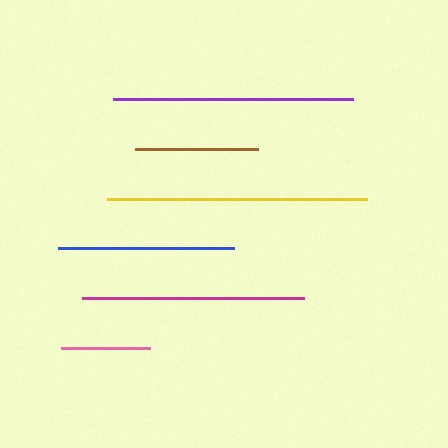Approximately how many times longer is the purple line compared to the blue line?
The purple line is approximately 1.4 times the length of the blue line.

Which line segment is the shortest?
The pink line is the shortest at approximately 89 pixels.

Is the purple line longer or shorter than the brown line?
The purple line is longer than the brown line.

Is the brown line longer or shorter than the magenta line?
The magenta line is longer than the brown line.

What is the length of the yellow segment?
The yellow segment is approximately 260 pixels long.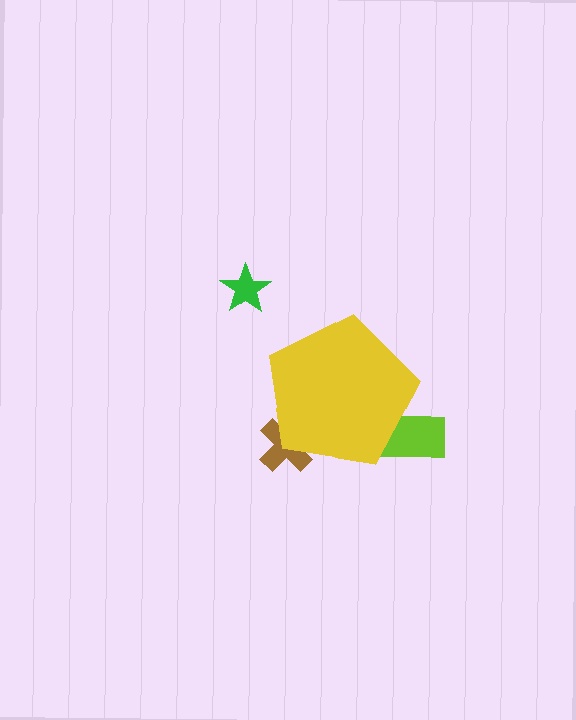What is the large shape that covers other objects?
A yellow pentagon.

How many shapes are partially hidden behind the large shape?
2 shapes are partially hidden.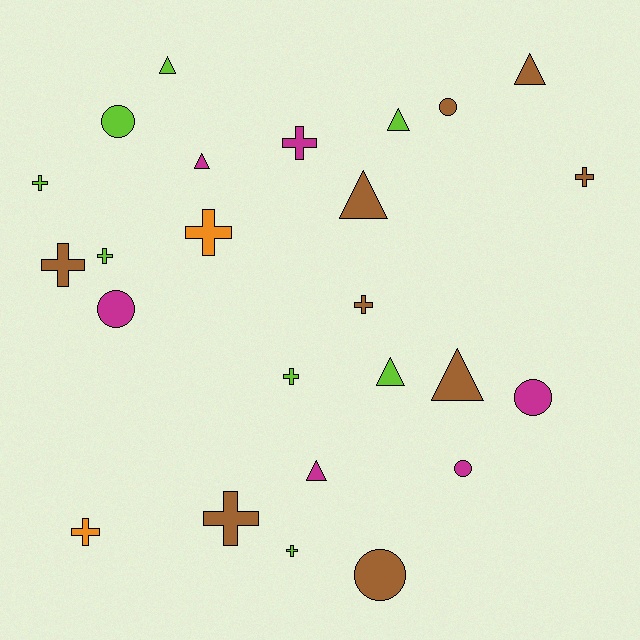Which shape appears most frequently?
Cross, with 11 objects.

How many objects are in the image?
There are 25 objects.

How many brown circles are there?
There are 2 brown circles.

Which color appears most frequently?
Brown, with 9 objects.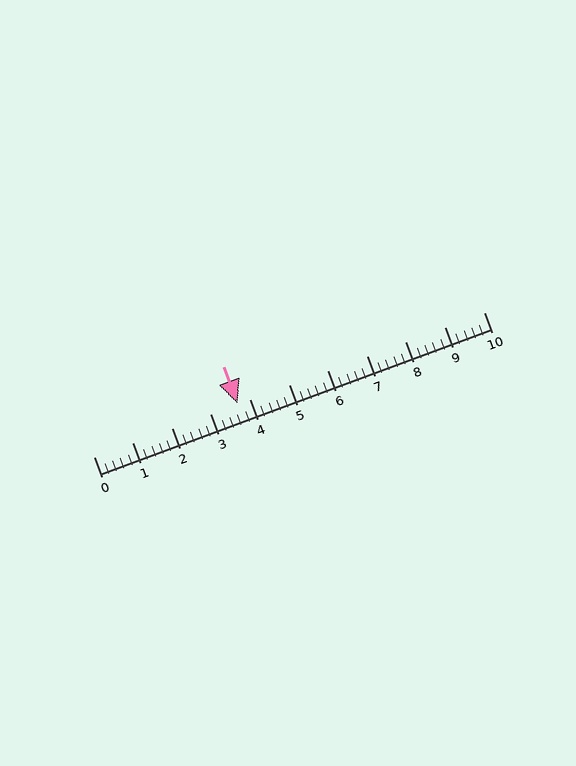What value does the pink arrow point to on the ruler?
The pink arrow points to approximately 3.7.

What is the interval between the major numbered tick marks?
The major tick marks are spaced 1 units apart.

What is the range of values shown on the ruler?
The ruler shows values from 0 to 10.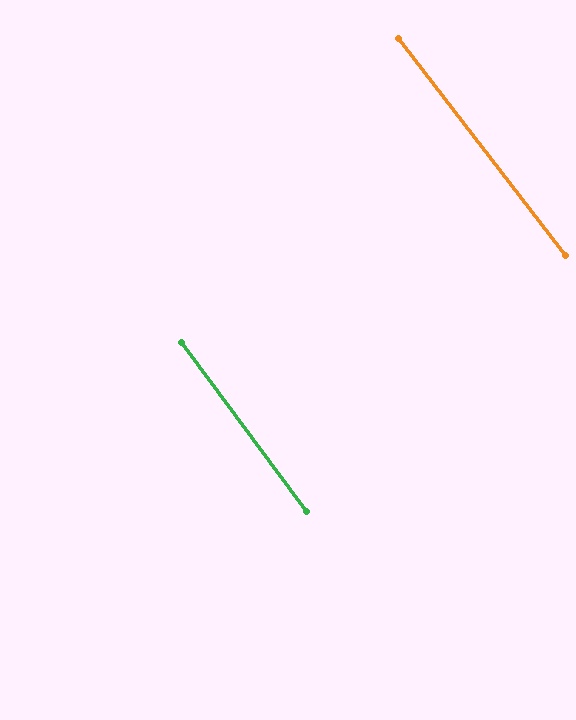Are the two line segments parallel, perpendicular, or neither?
Parallel — their directions differ by only 0.7°.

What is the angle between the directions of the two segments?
Approximately 1 degree.